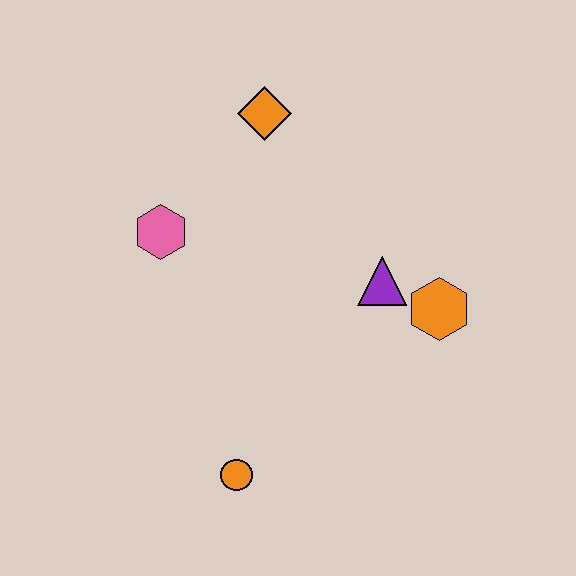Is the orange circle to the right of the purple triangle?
No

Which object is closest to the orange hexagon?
The purple triangle is closest to the orange hexagon.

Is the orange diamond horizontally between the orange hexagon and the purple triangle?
No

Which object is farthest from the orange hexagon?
The pink hexagon is farthest from the orange hexagon.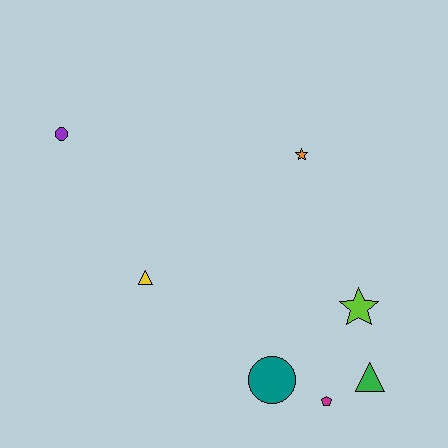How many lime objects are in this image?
There is 1 lime object.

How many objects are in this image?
There are 7 objects.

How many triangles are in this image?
There are 2 triangles.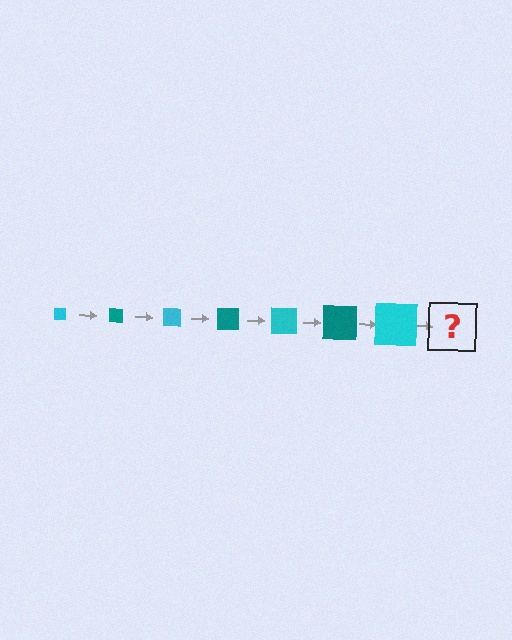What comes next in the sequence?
The next element should be a teal square, larger than the previous one.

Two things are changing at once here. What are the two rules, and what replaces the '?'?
The two rules are that the square grows larger each step and the color cycles through cyan and teal. The '?' should be a teal square, larger than the previous one.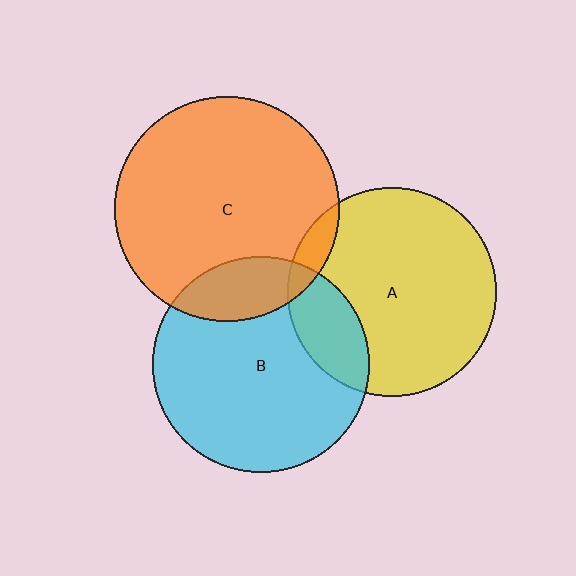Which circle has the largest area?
Circle C (orange).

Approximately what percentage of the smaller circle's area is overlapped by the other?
Approximately 20%.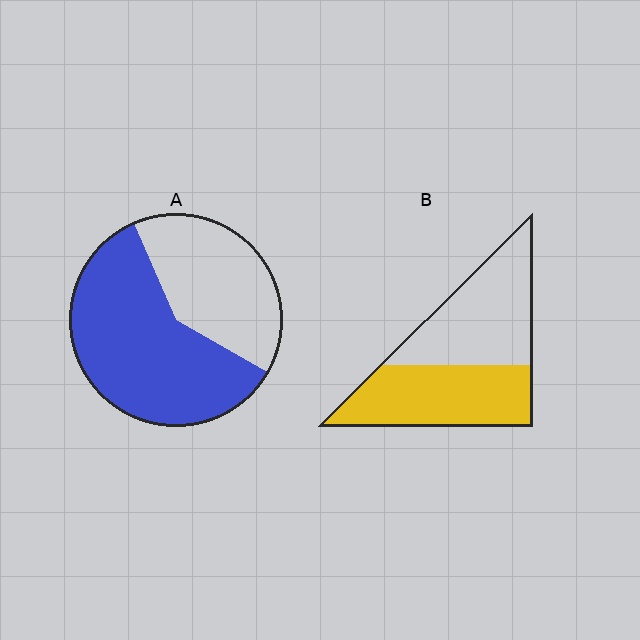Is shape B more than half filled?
Roughly half.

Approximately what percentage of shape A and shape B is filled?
A is approximately 60% and B is approximately 50%.